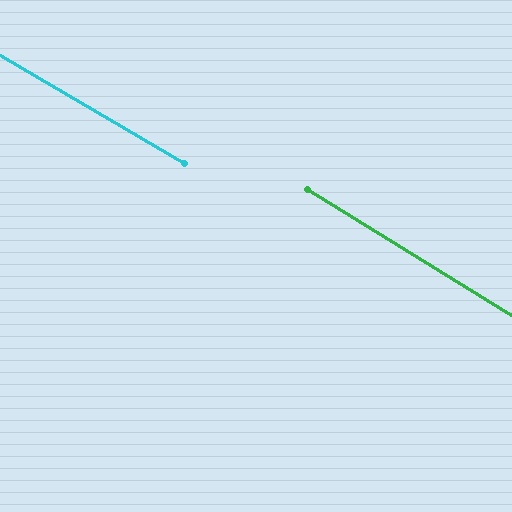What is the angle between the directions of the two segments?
Approximately 1 degree.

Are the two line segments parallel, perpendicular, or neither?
Parallel — their directions differ by only 1.4°.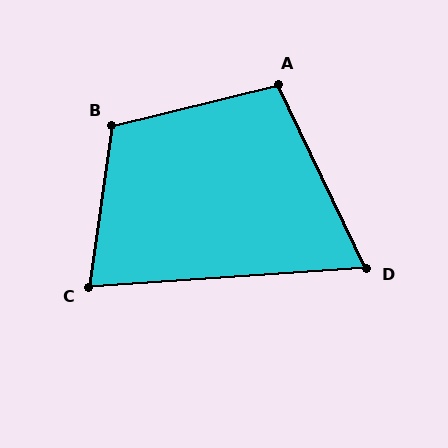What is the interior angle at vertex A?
Approximately 102 degrees (obtuse).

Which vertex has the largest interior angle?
B, at approximately 112 degrees.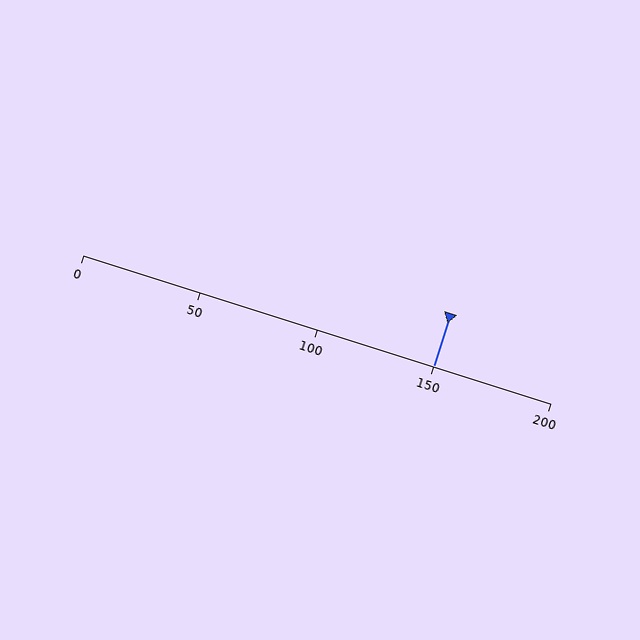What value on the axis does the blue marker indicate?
The marker indicates approximately 150.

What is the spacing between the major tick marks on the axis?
The major ticks are spaced 50 apart.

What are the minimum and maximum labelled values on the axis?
The axis runs from 0 to 200.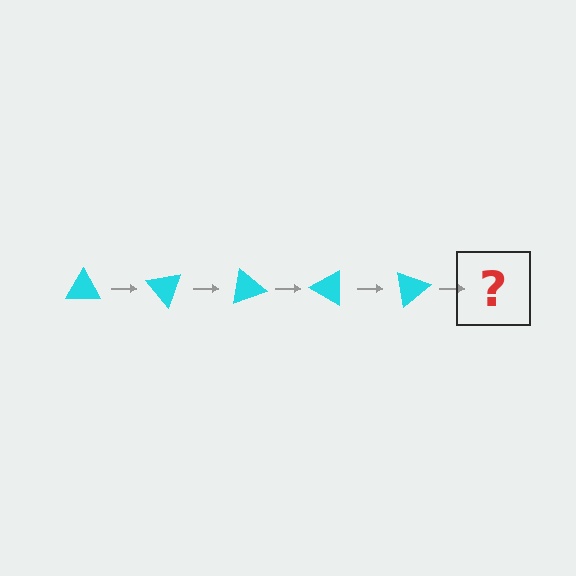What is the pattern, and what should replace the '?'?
The pattern is that the triangle rotates 50 degrees each step. The '?' should be a cyan triangle rotated 250 degrees.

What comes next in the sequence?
The next element should be a cyan triangle rotated 250 degrees.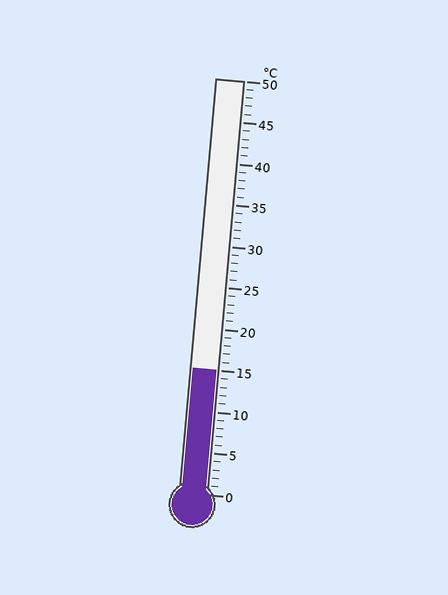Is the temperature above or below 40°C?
The temperature is below 40°C.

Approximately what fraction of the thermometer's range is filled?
The thermometer is filled to approximately 30% of its range.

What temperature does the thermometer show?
The thermometer shows approximately 15°C.